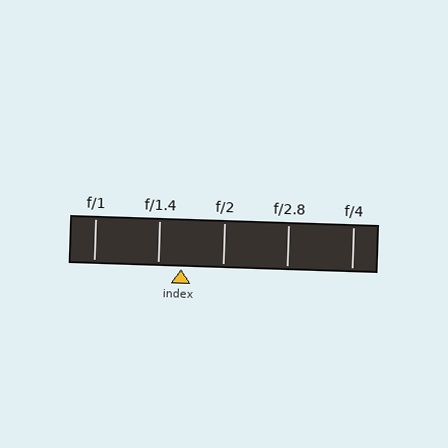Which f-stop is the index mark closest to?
The index mark is closest to f/1.4.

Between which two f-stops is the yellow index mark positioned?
The index mark is between f/1.4 and f/2.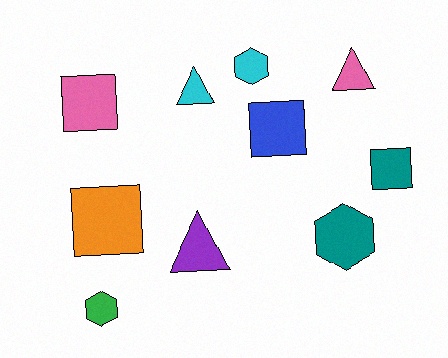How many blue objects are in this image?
There is 1 blue object.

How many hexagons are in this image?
There are 3 hexagons.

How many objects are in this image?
There are 10 objects.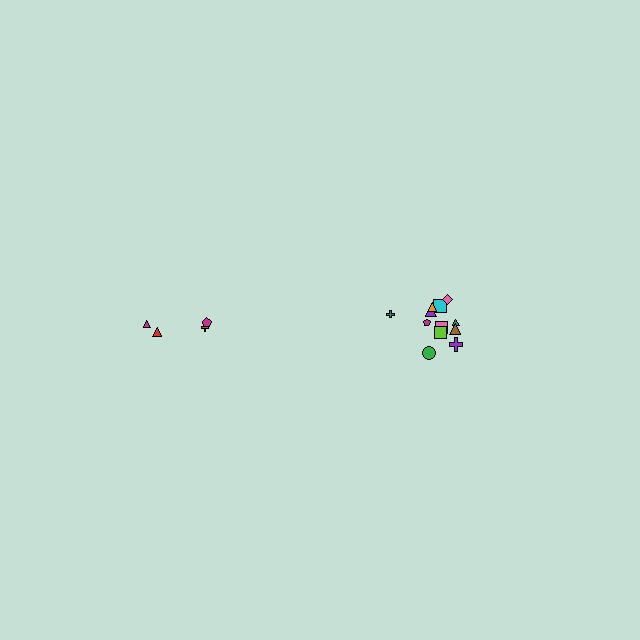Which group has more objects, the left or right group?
The right group.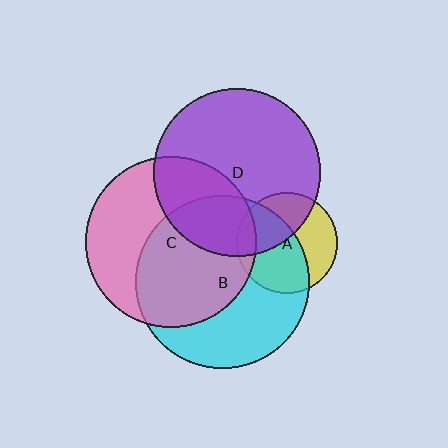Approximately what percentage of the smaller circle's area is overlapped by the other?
Approximately 55%.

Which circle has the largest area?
Circle B (cyan).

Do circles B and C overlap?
Yes.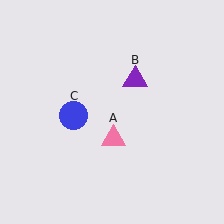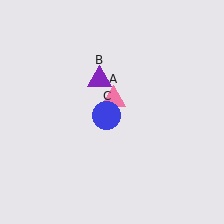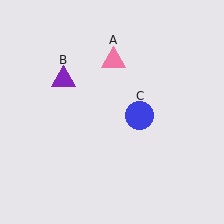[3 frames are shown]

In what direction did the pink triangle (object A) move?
The pink triangle (object A) moved up.